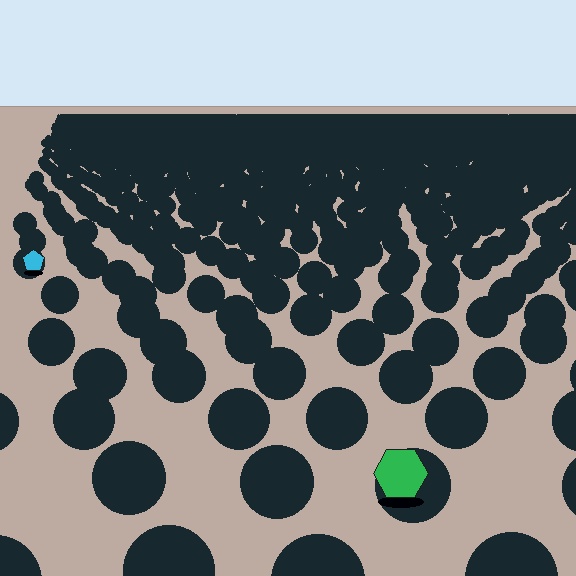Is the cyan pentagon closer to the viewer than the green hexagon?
No. The green hexagon is closer — you can tell from the texture gradient: the ground texture is coarser near it.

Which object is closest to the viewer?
The green hexagon is closest. The texture marks near it are larger and more spread out.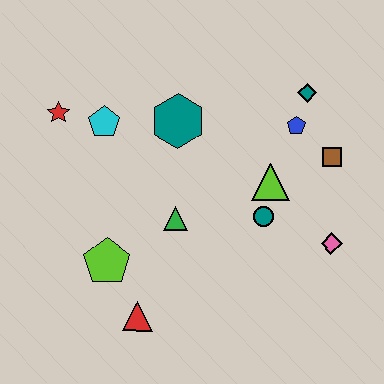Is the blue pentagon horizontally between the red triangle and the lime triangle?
No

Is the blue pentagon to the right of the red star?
Yes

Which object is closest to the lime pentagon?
The red triangle is closest to the lime pentagon.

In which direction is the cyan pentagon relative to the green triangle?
The cyan pentagon is above the green triangle.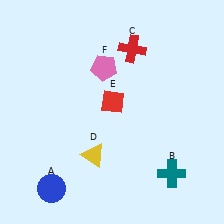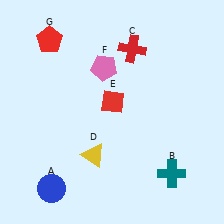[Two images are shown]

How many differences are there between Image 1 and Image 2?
There is 1 difference between the two images.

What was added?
A red pentagon (G) was added in Image 2.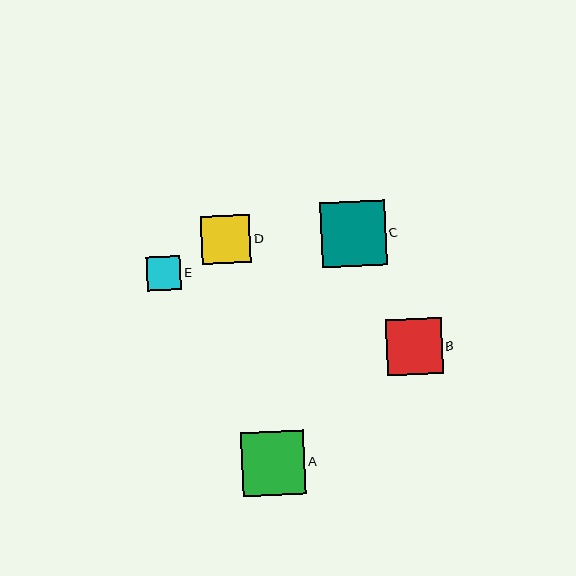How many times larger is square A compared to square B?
Square A is approximately 1.1 times the size of square B.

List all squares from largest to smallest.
From largest to smallest: C, A, B, D, E.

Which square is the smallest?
Square E is the smallest with a size of approximately 34 pixels.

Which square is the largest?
Square C is the largest with a size of approximately 65 pixels.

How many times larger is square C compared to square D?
Square C is approximately 1.3 times the size of square D.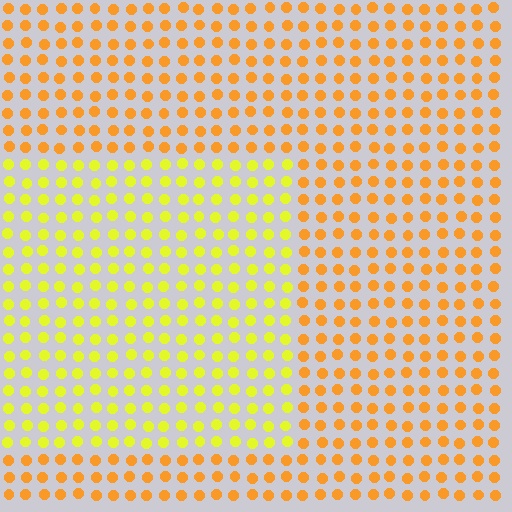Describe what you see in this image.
The image is filled with small orange elements in a uniform arrangement. A rectangle-shaped region is visible where the elements are tinted to a slightly different hue, forming a subtle color boundary.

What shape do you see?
I see a rectangle.